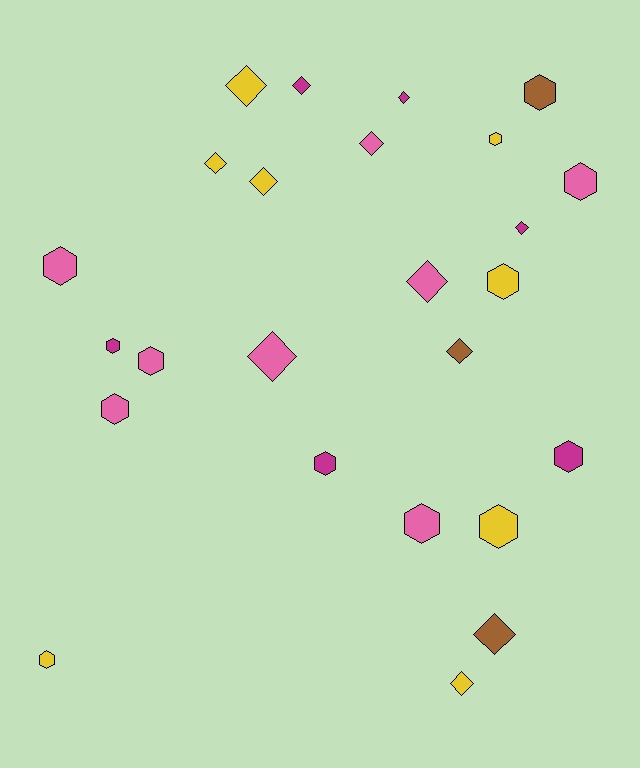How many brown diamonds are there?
There are 2 brown diamonds.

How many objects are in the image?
There are 25 objects.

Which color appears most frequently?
Pink, with 8 objects.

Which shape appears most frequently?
Hexagon, with 13 objects.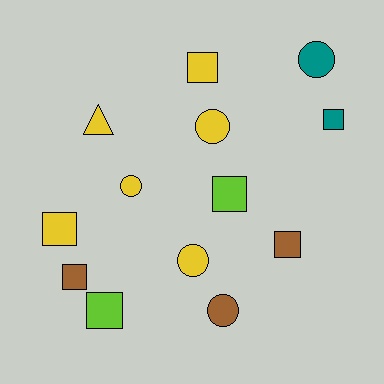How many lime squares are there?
There are 2 lime squares.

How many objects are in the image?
There are 13 objects.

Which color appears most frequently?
Yellow, with 6 objects.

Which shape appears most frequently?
Square, with 7 objects.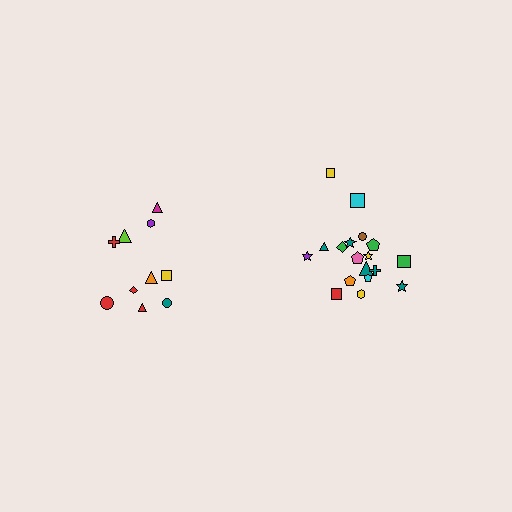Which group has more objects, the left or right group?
The right group.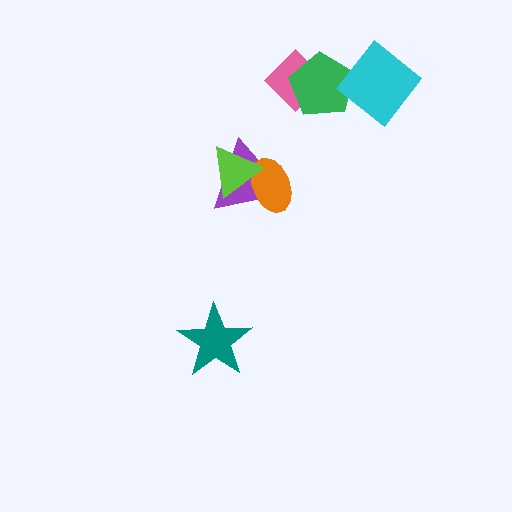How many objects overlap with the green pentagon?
2 objects overlap with the green pentagon.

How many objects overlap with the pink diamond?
1 object overlaps with the pink diamond.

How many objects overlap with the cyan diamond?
1 object overlaps with the cyan diamond.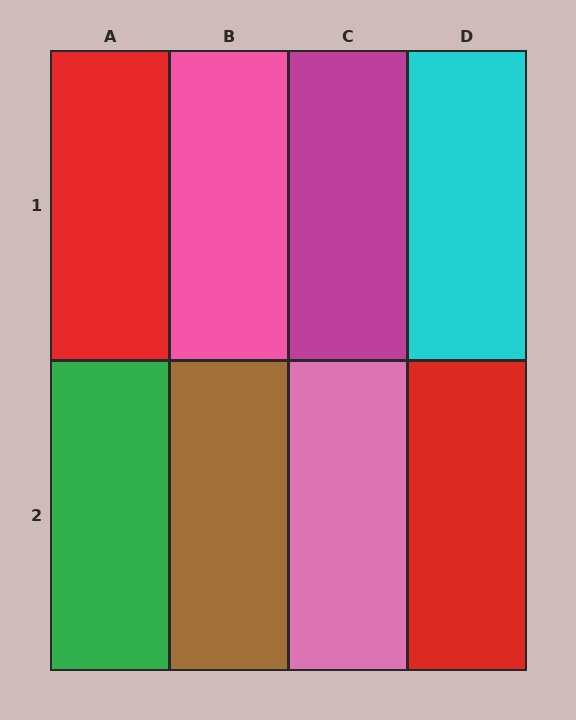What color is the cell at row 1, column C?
Magenta.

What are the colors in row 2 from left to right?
Green, brown, pink, red.